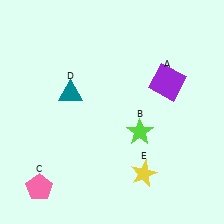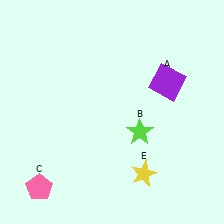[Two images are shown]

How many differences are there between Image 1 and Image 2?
There is 1 difference between the two images.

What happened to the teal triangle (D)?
The teal triangle (D) was removed in Image 2. It was in the top-left area of Image 1.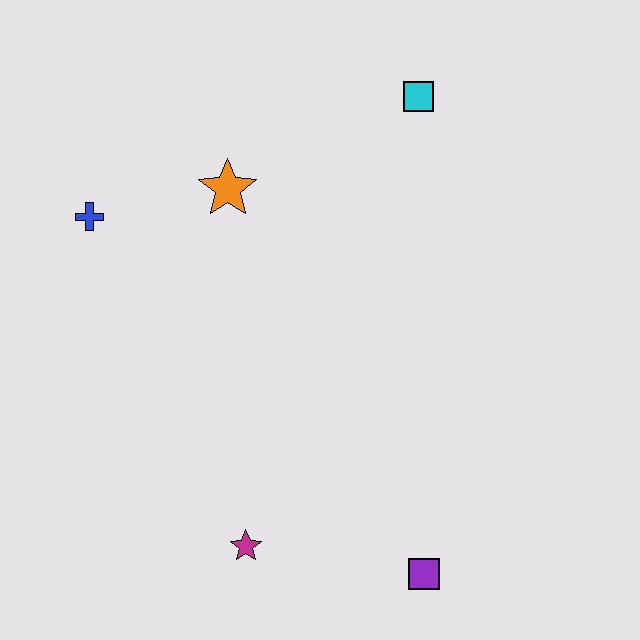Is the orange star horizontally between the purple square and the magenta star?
No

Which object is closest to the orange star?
The blue cross is closest to the orange star.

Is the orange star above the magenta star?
Yes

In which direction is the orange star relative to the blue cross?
The orange star is to the right of the blue cross.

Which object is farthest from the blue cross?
The purple square is farthest from the blue cross.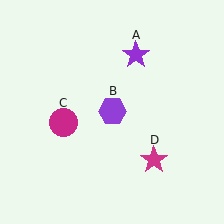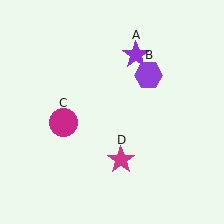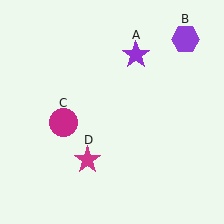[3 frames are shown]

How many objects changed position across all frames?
2 objects changed position: purple hexagon (object B), magenta star (object D).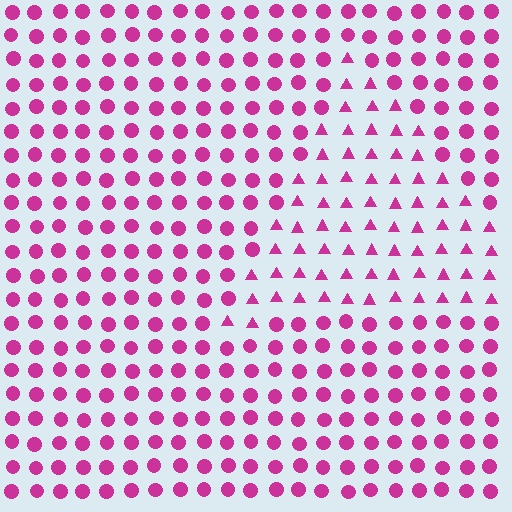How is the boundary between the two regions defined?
The boundary is defined by a change in element shape: triangles inside vs. circles outside. All elements share the same color and spacing.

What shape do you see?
I see a triangle.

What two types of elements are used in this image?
The image uses triangles inside the triangle region and circles outside it.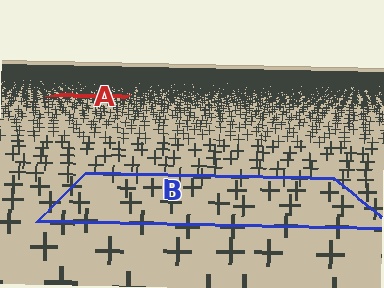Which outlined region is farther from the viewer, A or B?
Region A is farther from the viewer — the texture elements inside it appear smaller and more densely packed.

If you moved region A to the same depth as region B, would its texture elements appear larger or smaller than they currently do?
They would appear larger. At a closer depth, the same texture elements are projected at a bigger on-screen size.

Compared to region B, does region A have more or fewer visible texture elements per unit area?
Region A has more texture elements per unit area — they are packed more densely because it is farther away.